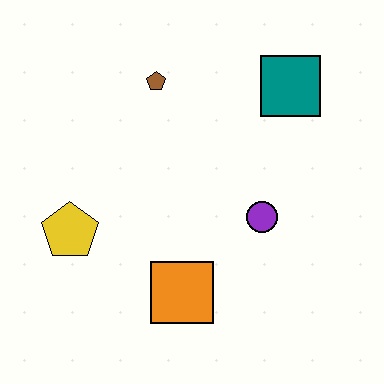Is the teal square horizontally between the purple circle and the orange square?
No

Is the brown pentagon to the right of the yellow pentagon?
Yes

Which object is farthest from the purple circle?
The yellow pentagon is farthest from the purple circle.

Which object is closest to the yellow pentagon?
The orange square is closest to the yellow pentagon.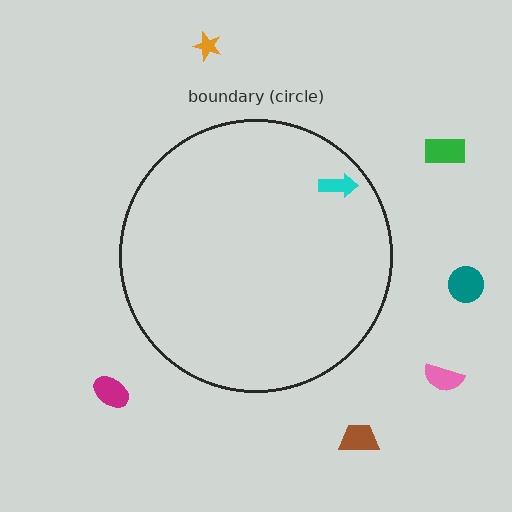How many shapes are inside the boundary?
1 inside, 6 outside.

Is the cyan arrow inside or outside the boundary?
Inside.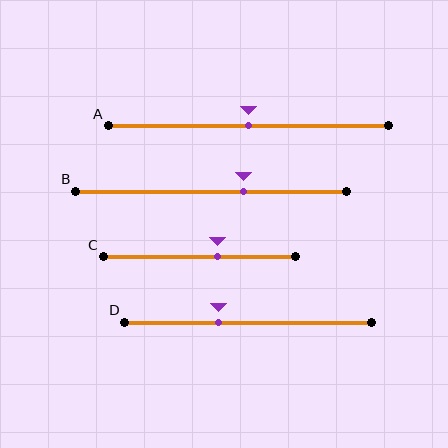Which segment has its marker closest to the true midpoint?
Segment A has its marker closest to the true midpoint.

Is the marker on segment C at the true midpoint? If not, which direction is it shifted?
No, the marker on segment C is shifted to the right by about 9% of the segment length.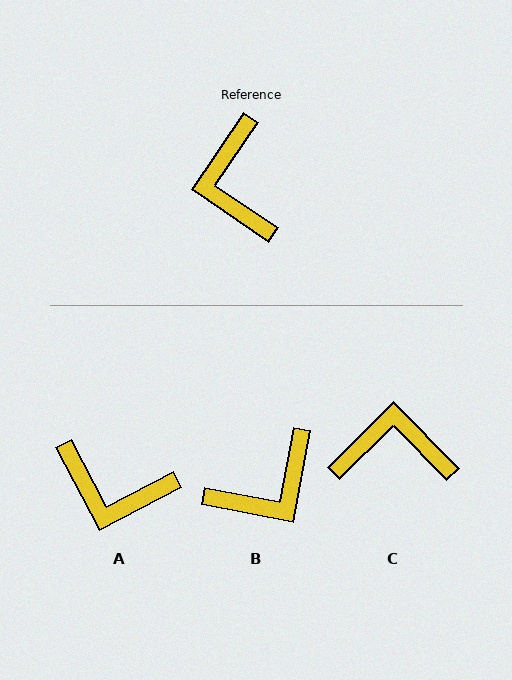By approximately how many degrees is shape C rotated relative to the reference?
Approximately 101 degrees clockwise.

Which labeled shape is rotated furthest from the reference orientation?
B, about 114 degrees away.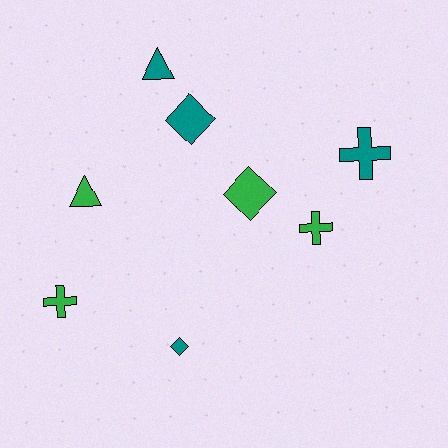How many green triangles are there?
There is 1 green triangle.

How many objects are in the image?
There are 8 objects.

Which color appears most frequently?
Teal, with 4 objects.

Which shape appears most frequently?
Cross, with 3 objects.